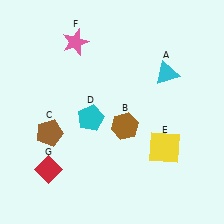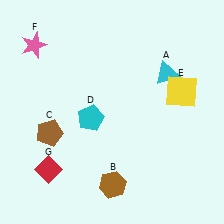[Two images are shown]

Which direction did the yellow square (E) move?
The yellow square (E) moved up.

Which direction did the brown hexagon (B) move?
The brown hexagon (B) moved down.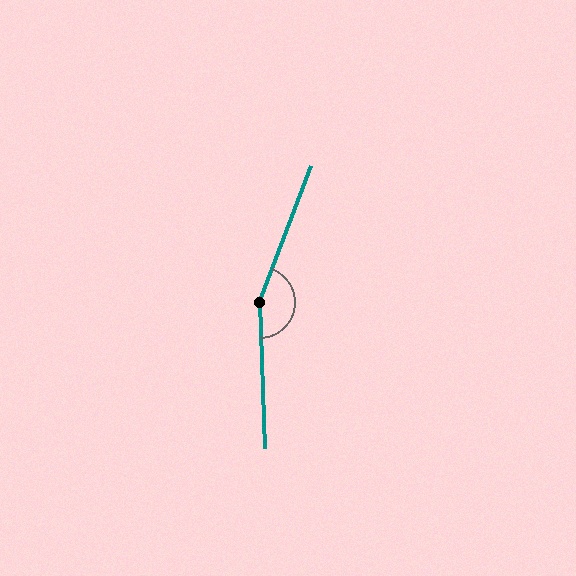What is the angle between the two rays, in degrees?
Approximately 157 degrees.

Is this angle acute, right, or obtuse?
It is obtuse.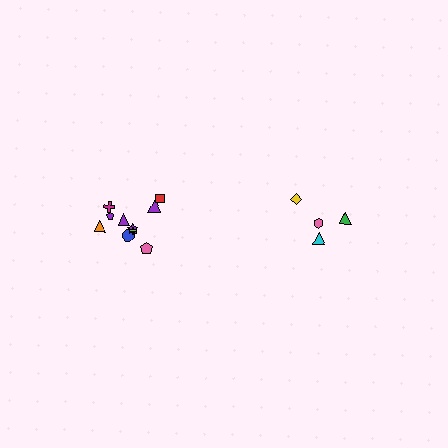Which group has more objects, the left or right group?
The left group.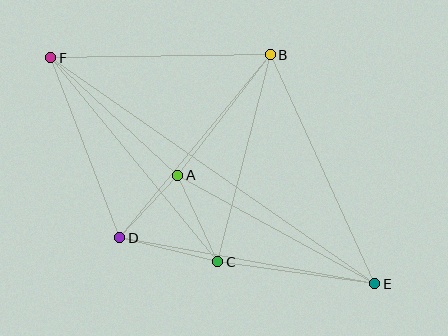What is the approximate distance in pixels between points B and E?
The distance between B and E is approximately 251 pixels.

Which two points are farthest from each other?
Points E and F are farthest from each other.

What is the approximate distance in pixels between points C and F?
The distance between C and F is approximately 264 pixels.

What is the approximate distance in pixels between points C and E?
The distance between C and E is approximately 158 pixels.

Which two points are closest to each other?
Points A and D are closest to each other.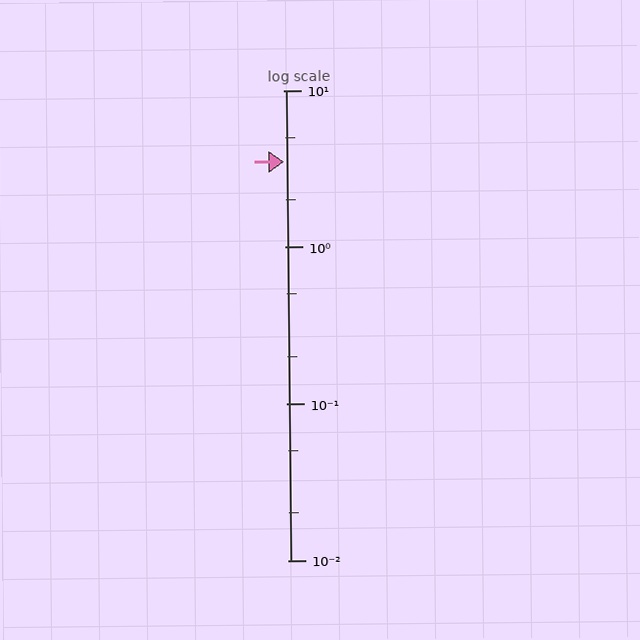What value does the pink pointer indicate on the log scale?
The pointer indicates approximately 3.5.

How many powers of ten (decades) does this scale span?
The scale spans 3 decades, from 0.01 to 10.